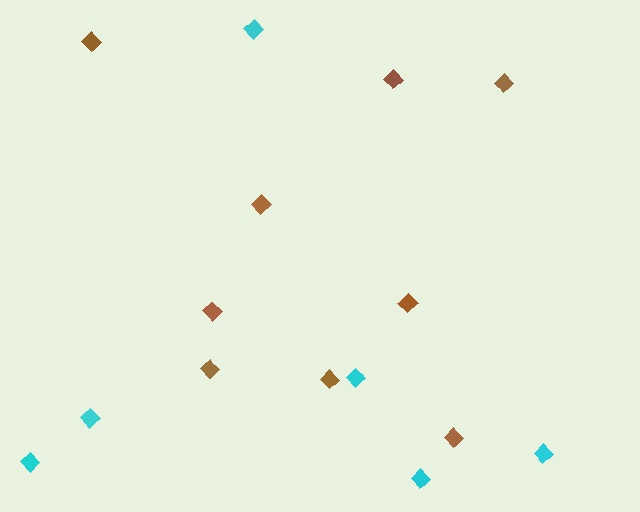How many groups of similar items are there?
There are 2 groups: one group of cyan diamonds (6) and one group of brown diamonds (9).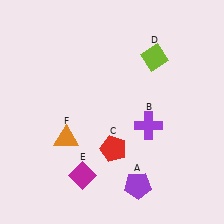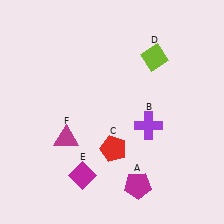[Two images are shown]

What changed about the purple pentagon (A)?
In Image 1, A is purple. In Image 2, it changed to magenta.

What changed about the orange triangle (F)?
In Image 1, F is orange. In Image 2, it changed to magenta.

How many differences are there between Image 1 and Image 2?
There are 2 differences between the two images.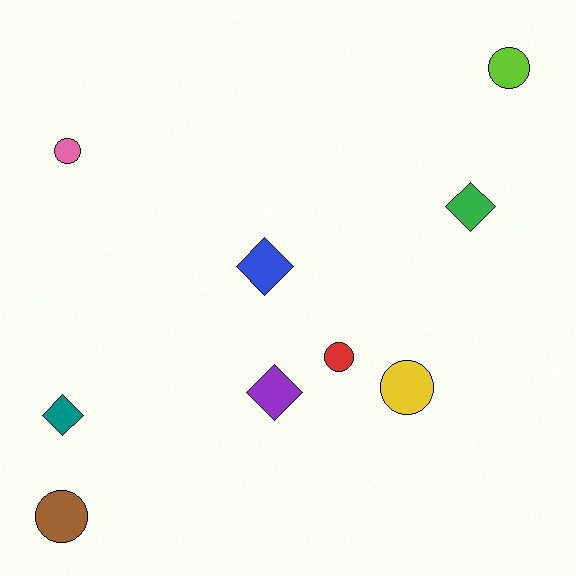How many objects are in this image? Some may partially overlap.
There are 9 objects.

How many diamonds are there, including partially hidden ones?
There are 4 diamonds.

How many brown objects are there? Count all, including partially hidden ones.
There is 1 brown object.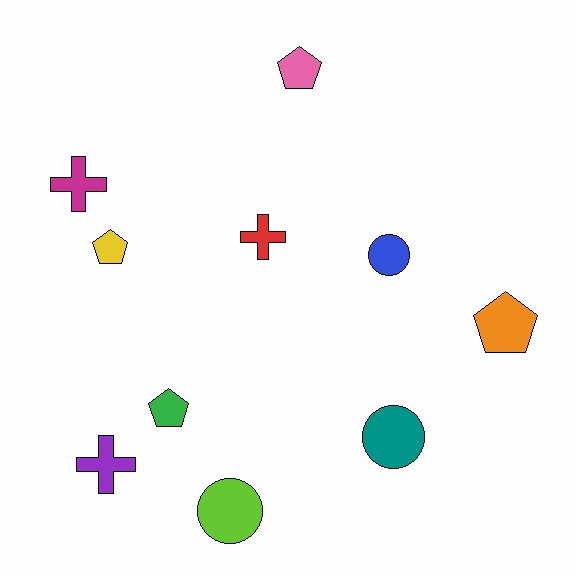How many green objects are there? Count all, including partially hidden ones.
There is 1 green object.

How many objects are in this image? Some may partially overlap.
There are 10 objects.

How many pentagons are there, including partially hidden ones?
There are 4 pentagons.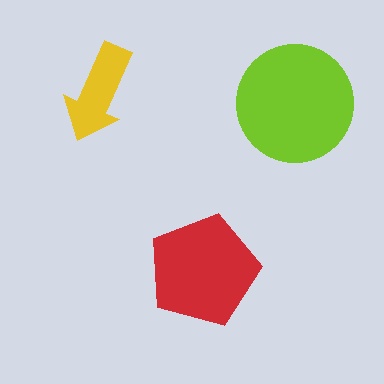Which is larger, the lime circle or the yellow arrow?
The lime circle.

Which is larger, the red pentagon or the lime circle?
The lime circle.